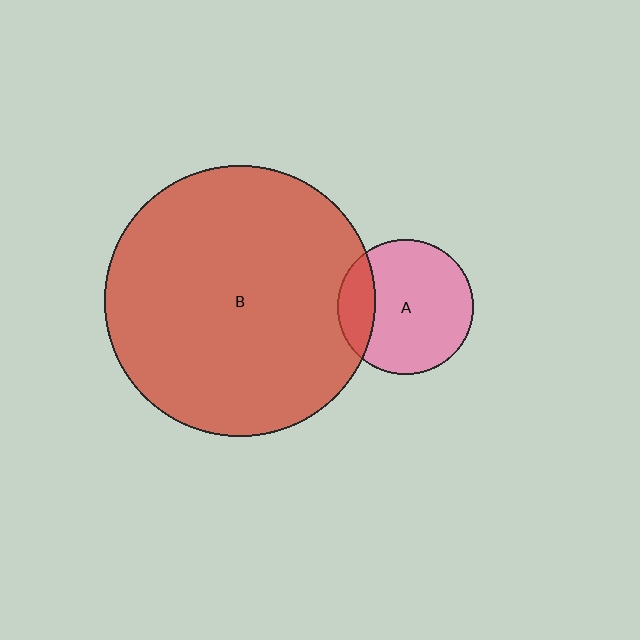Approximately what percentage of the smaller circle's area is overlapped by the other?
Approximately 20%.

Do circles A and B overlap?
Yes.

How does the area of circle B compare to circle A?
Approximately 4.0 times.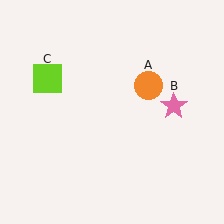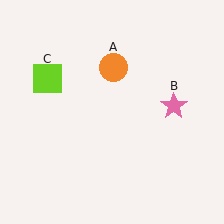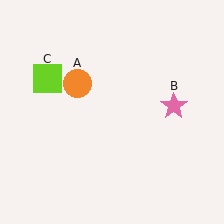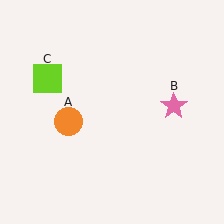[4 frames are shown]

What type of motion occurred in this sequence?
The orange circle (object A) rotated counterclockwise around the center of the scene.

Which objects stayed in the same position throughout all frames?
Pink star (object B) and lime square (object C) remained stationary.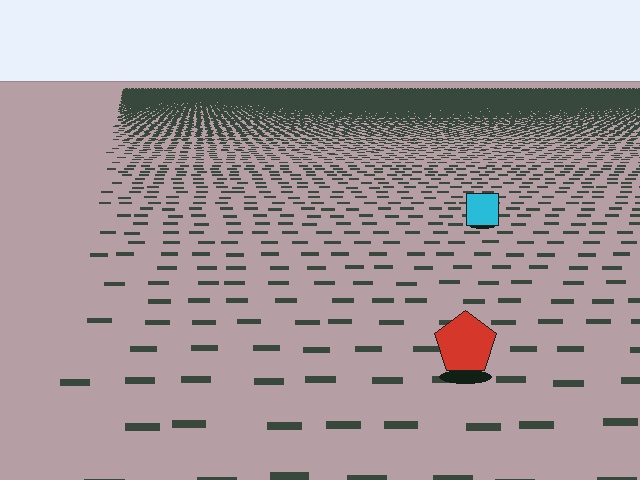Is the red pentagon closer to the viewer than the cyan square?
Yes. The red pentagon is closer — you can tell from the texture gradient: the ground texture is coarser near it.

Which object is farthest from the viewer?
The cyan square is farthest from the viewer. It appears smaller and the ground texture around it is denser.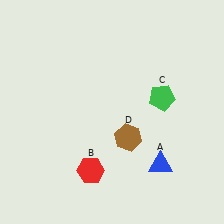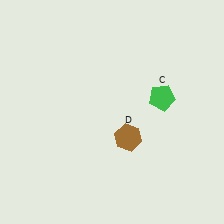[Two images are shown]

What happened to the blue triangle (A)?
The blue triangle (A) was removed in Image 2. It was in the bottom-right area of Image 1.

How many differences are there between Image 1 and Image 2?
There are 2 differences between the two images.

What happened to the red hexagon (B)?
The red hexagon (B) was removed in Image 2. It was in the bottom-left area of Image 1.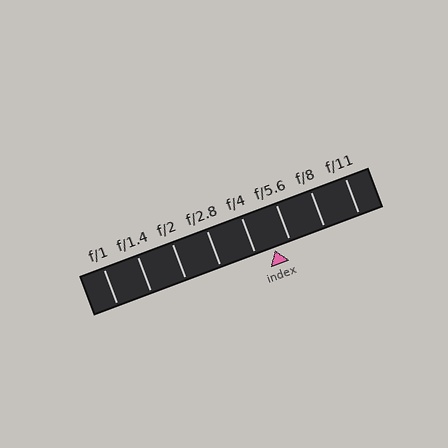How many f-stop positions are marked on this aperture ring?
There are 8 f-stop positions marked.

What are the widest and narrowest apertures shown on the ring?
The widest aperture shown is f/1 and the narrowest is f/11.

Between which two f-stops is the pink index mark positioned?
The index mark is between f/4 and f/5.6.